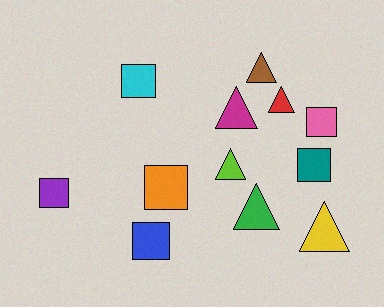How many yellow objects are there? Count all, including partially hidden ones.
There is 1 yellow object.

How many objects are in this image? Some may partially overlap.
There are 12 objects.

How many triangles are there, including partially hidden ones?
There are 6 triangles.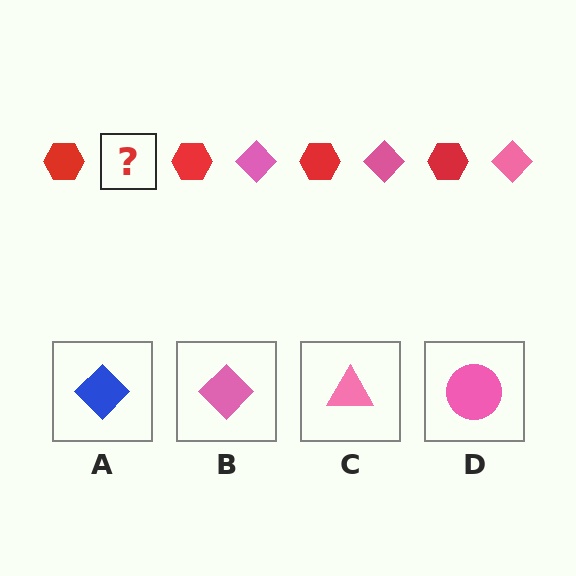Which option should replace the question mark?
Option B.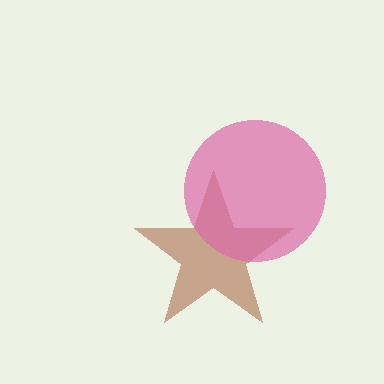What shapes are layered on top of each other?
The layered shapes are: a brown star, a pink circle.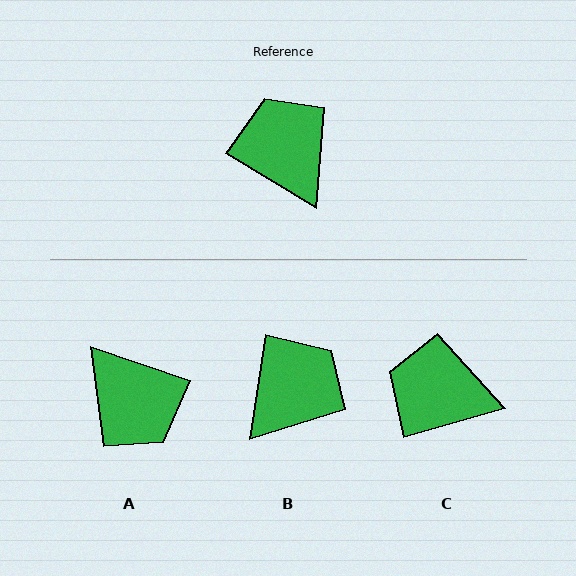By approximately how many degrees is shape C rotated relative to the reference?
Approximately 47 degrees counter-clockwise.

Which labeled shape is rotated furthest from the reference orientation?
A, about 168 degrees away.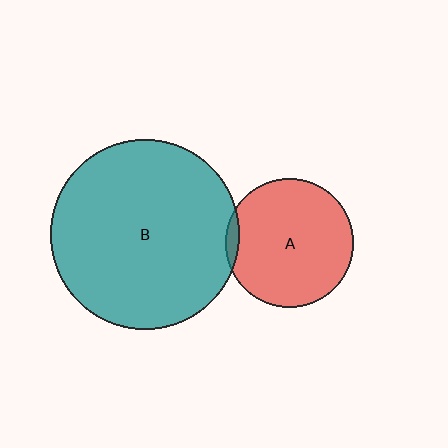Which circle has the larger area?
Circle B (teal).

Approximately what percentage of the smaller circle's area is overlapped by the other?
Approximately 5%.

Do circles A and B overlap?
Yes.